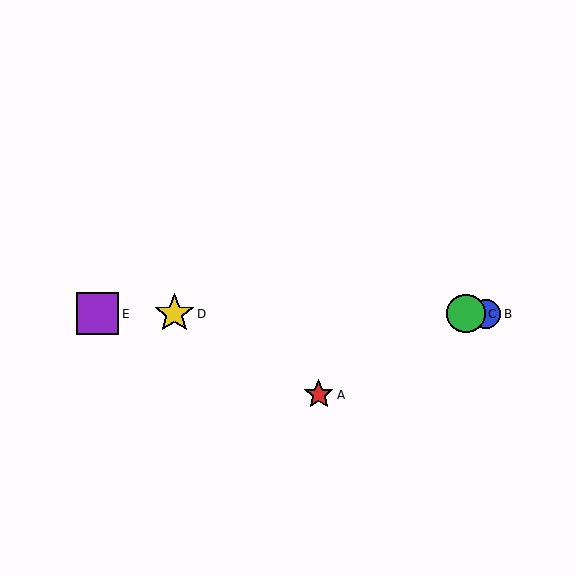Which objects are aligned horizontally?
Objects B, C, D, E are aligned horizontally.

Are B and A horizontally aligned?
No, B is at y≈314 and A is at y≈395.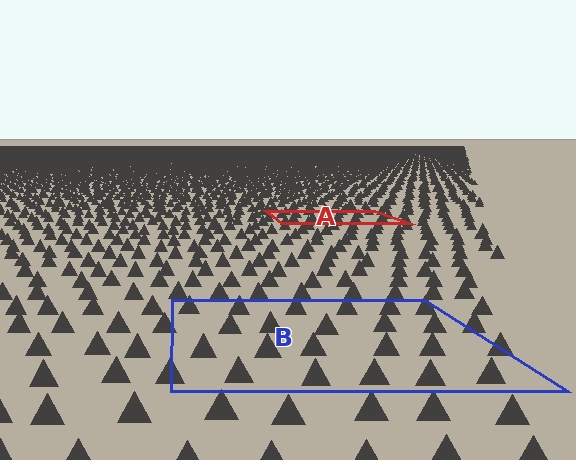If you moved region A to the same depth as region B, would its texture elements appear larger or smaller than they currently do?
They would appear larger. At a closer depth, the same texture elements are projected at a bigger on-screen size.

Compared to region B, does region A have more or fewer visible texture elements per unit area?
Region A has more texture elements per unit area — they are packed more densely because it is farther away.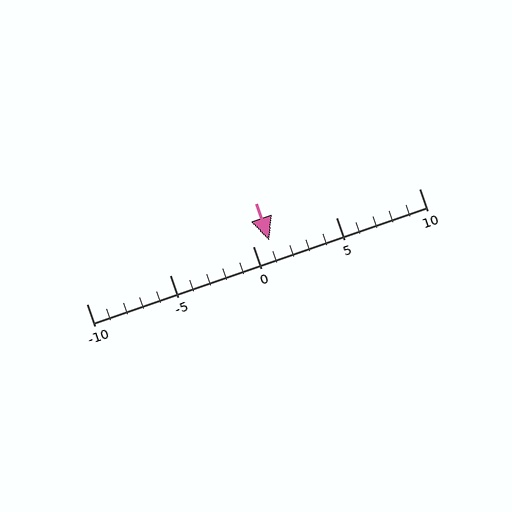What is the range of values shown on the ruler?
The ruler shows values from -10 to 10.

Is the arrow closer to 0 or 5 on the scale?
The arrow is closer to 0.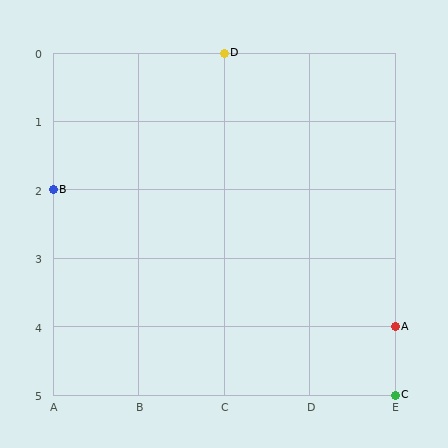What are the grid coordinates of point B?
Point B is at grid coordinates (A, 2).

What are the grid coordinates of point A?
Point A is at grid coordinates (E, 4).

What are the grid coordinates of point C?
Point C is at grid coordinates (E, 5).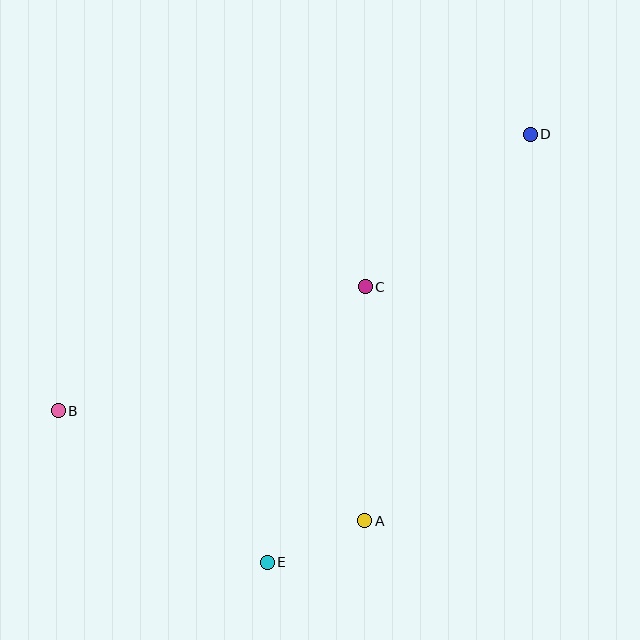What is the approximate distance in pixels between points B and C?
The distance between B and C is approximately 331 pixels.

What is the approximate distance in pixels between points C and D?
The distance between C and D is approximately 225 pixels.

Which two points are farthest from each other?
Points B and D are farthest from each other.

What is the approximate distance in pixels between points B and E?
The distance between B and E is approximately 258 pixels.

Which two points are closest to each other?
Points A and E are closest to each other.